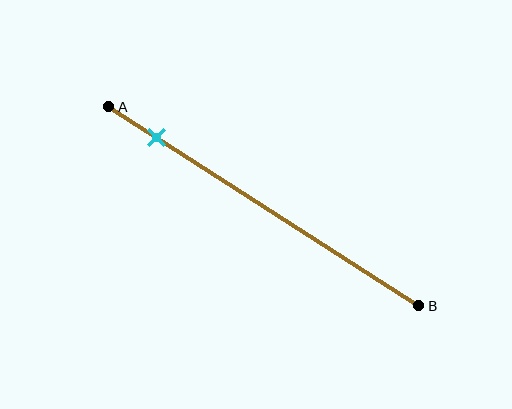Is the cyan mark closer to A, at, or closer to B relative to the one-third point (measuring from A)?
The cyan mark is closer to point A than the one-third point of segment AB.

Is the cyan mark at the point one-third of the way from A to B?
No, the mark is at about 15% from A, not at the 33% one-third point.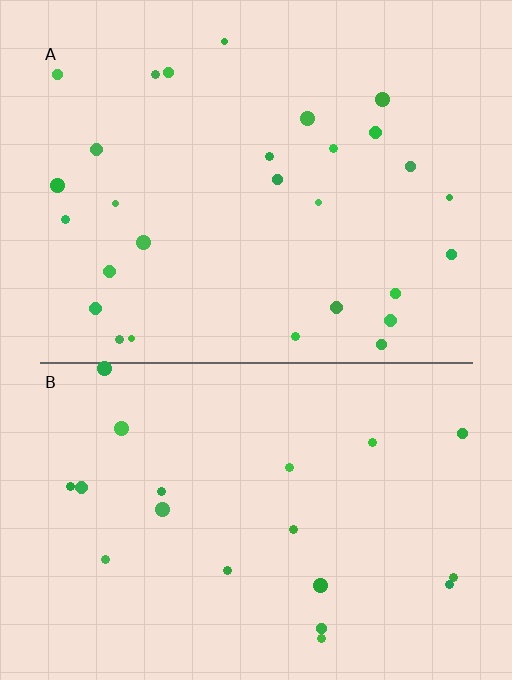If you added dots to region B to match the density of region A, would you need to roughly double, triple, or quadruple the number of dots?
Approximately double.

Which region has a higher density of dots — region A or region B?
A (the top).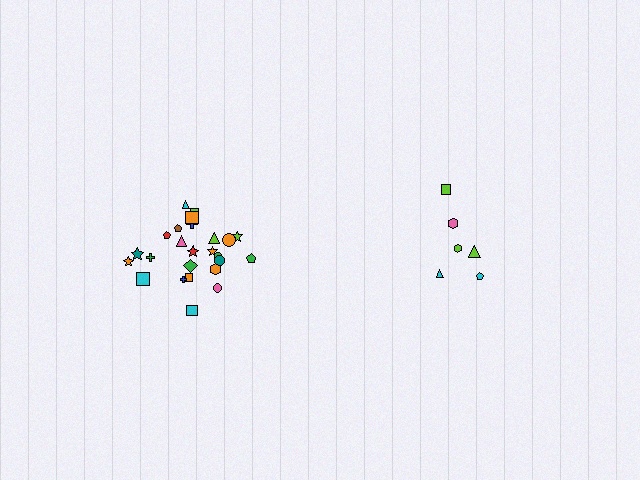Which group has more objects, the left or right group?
The left group.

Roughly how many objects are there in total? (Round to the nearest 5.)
Roughly 30 objects in total.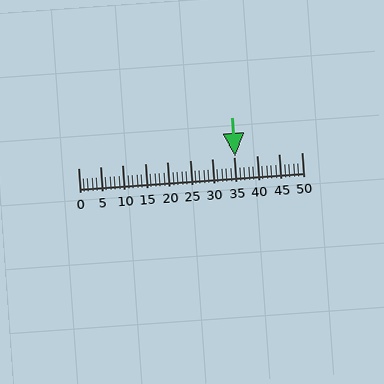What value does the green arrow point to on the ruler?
The green arrow points to approximately 35.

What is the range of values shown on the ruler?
The ruler shows values from 0 to 50.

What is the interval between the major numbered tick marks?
The major tick marks are spaced 5 units apart.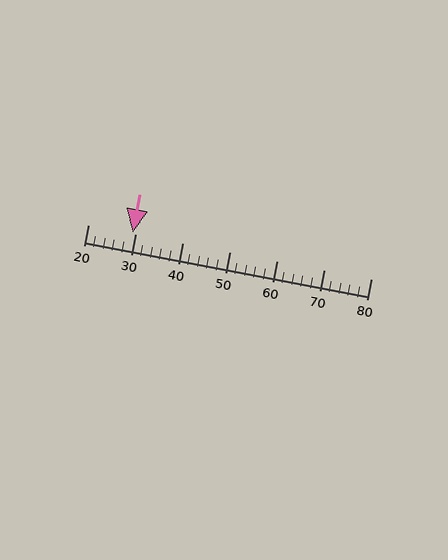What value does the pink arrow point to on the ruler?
The pink arrow points to approximately 29.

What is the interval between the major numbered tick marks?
The major tick marks are spaced 10 units apart.